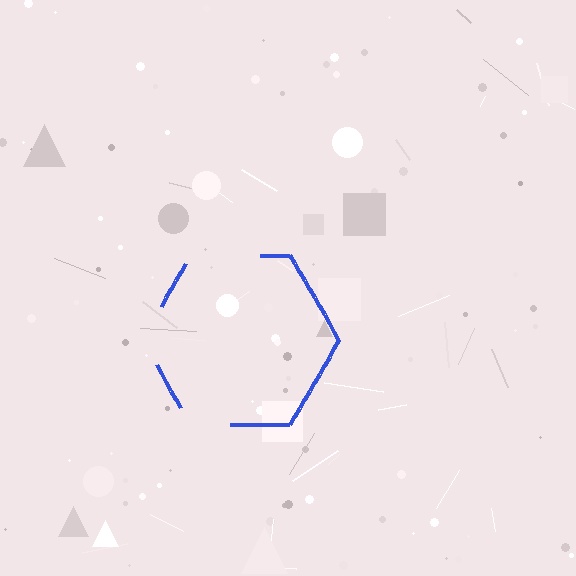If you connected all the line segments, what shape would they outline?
They would outline a hexagon.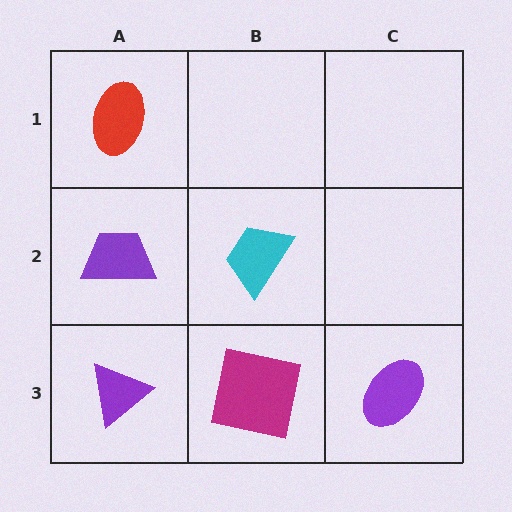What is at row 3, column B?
A magenta square.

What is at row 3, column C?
A purple ellipse.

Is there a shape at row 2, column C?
No, that cell is empty.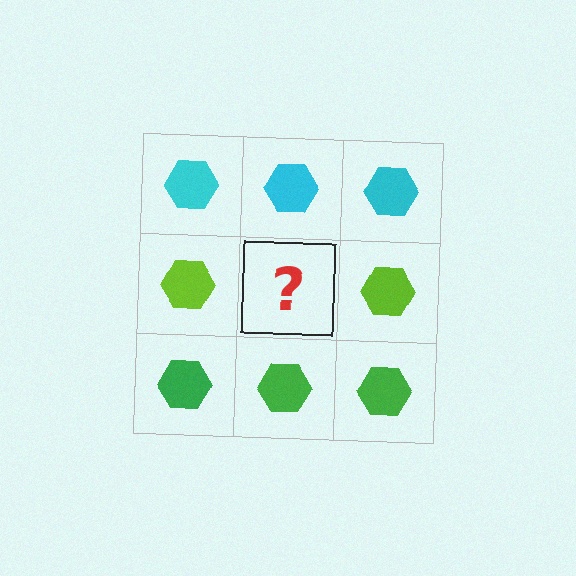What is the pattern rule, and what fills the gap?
The rule is that each row has a consistent color. The gap should be filled with a lime hexagon.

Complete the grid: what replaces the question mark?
The question mark should be replaced with a lime hexagon.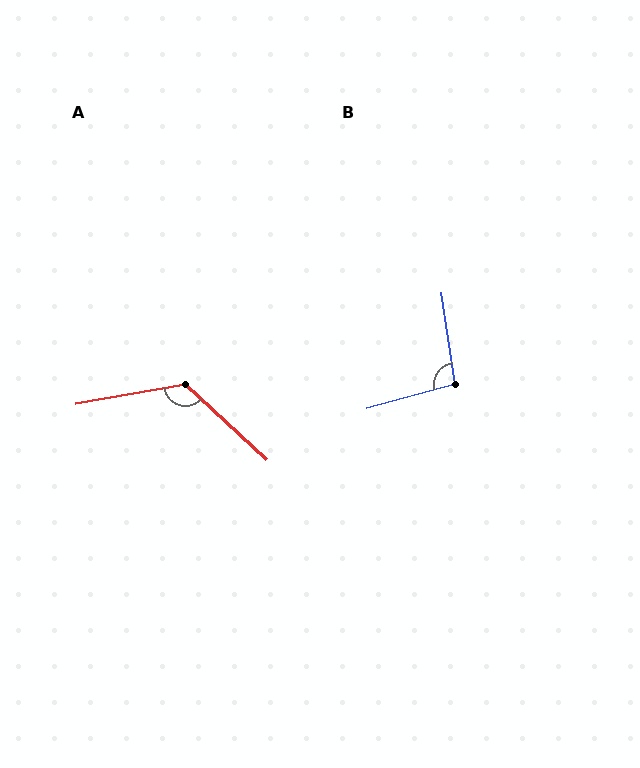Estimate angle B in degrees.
Approximately 97 degrees.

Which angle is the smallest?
B, at approximately 97 degrees.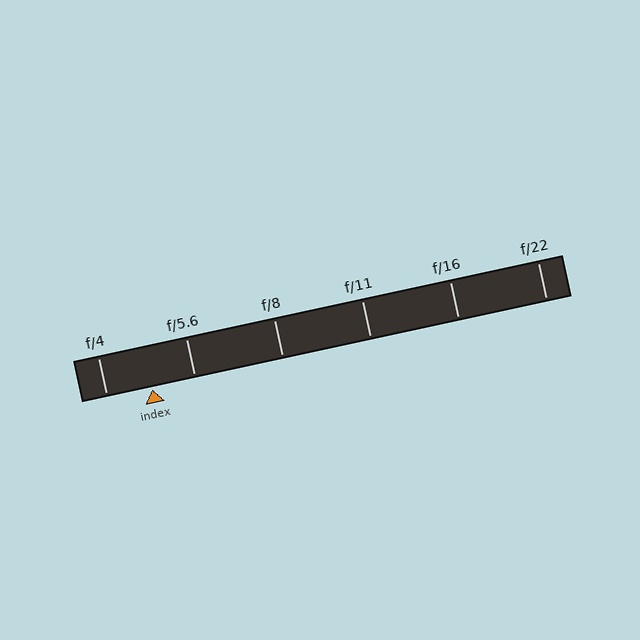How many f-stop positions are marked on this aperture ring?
There are 6 f-stop positions marked.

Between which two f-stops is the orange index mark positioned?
The index mark is between f/4 and f/5.6.